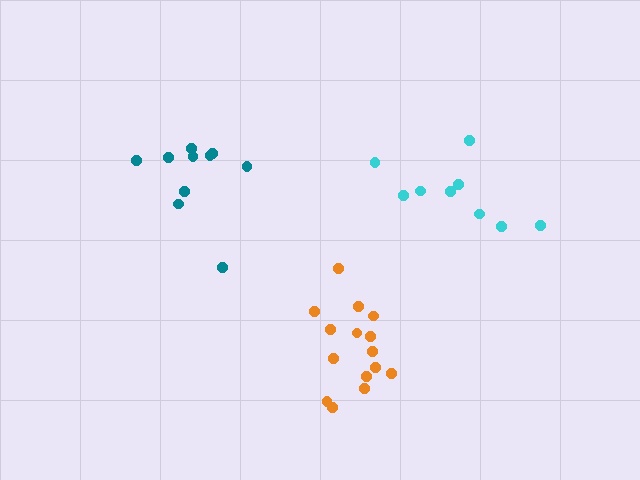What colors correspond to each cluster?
The clusters are colored: orange, cyan, teal.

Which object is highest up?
The teal cluster is topmost.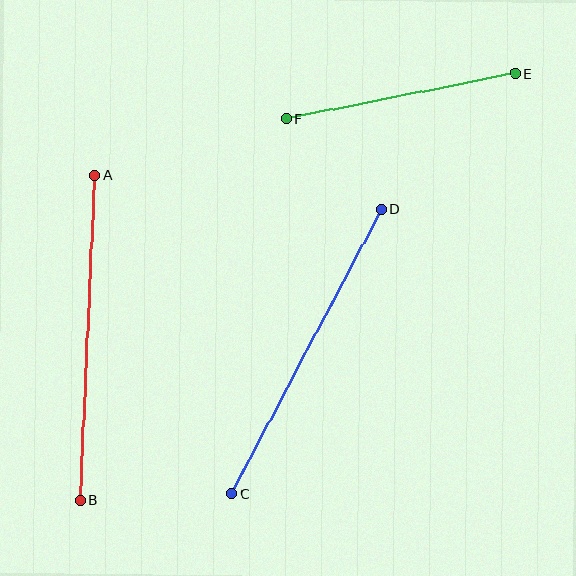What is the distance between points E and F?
The distance is approximately 234 pixels.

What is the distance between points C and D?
The distance is approximately 321 pixels.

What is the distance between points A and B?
The distance is approximately 325 pixels.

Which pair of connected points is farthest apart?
Points A and B are farthest apart.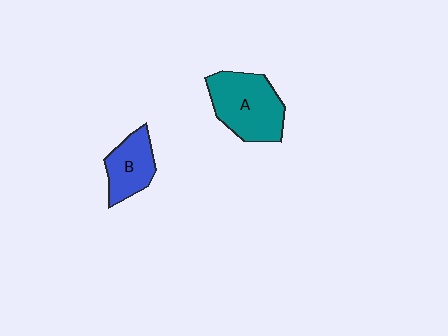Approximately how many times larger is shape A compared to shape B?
Approximately 1.6 times.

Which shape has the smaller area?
Shape B (blue).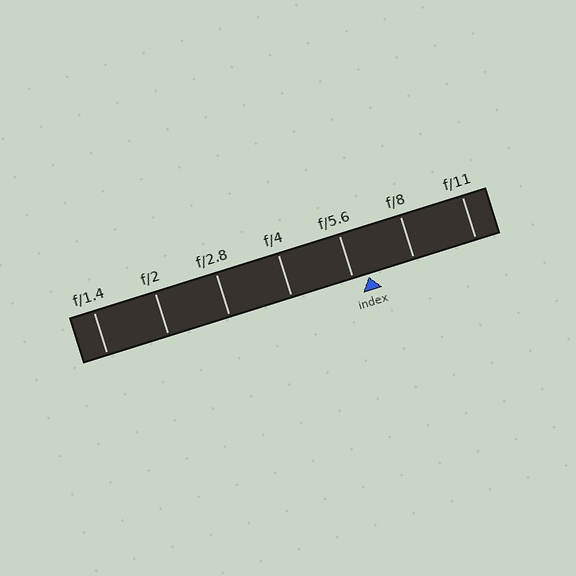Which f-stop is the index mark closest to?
The index mark is closest to f/5.6.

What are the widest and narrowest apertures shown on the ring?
The widest aperture shown is f/1.4 and the narrowest is f/11.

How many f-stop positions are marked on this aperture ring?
There are 7 f-stop positions marked.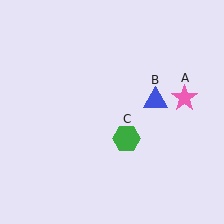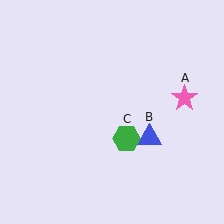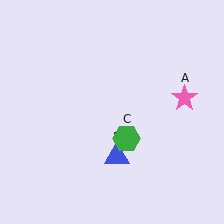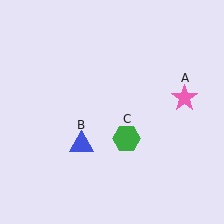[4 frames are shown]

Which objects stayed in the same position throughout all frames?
Pink star (object A) and green hexagon (object C) remained stationary.